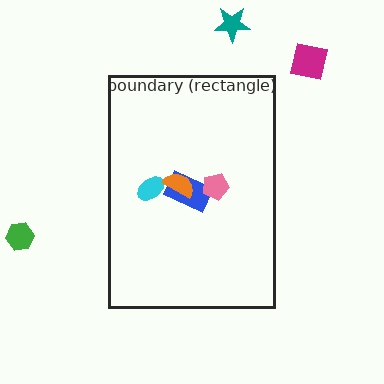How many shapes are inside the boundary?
4 inside, 3 outside.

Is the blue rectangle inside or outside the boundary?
Inside.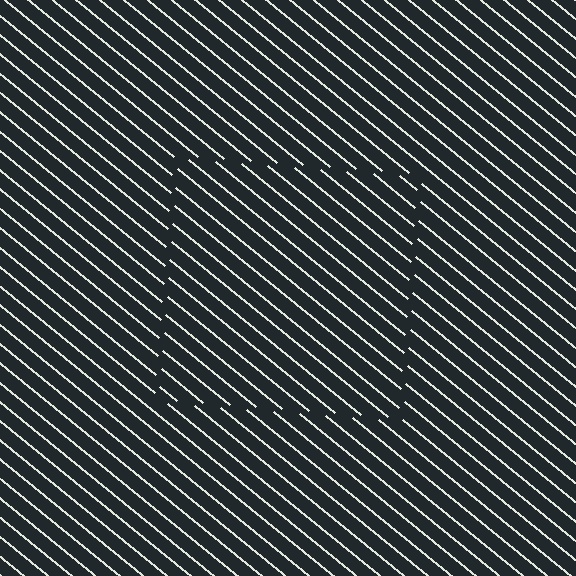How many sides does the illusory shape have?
4 sides — the line-ends trace a square.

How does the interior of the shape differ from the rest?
The interior of the shape contains the same grating, shifted by half a period — the contour is defined by the phase discontinuity where line-ends from the inner and outer gratings abut.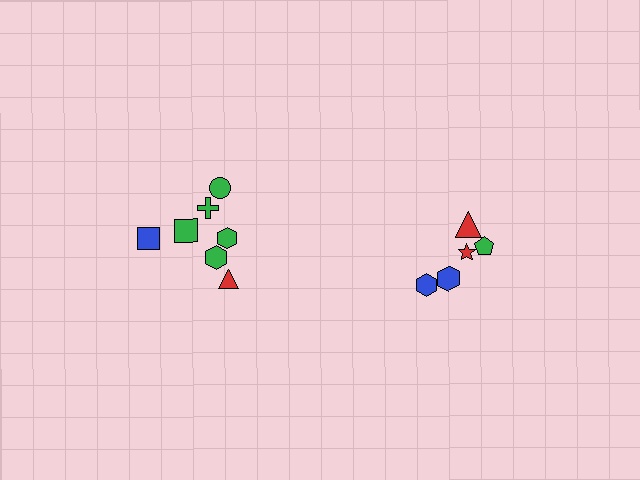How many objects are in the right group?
There are 5 objects.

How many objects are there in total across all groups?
There are 12 objects.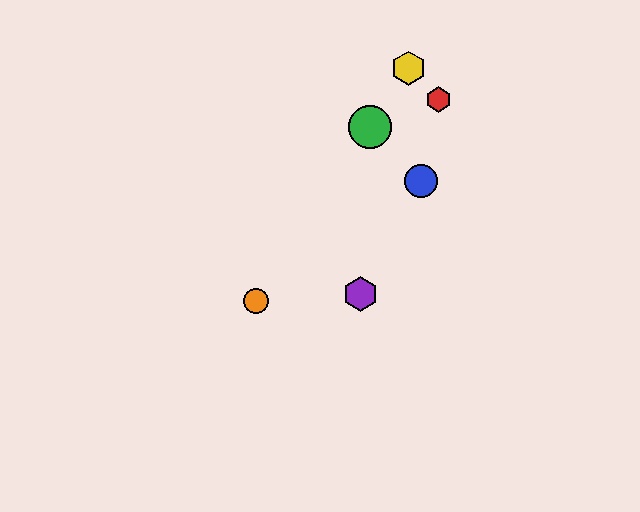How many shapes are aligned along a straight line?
3 shapes (the green circle, the yellow hexagon, the orange circle) are aligned along a straight line.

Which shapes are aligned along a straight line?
The green circle, the yellow hexagon, the orange circle are aligned along a straight line.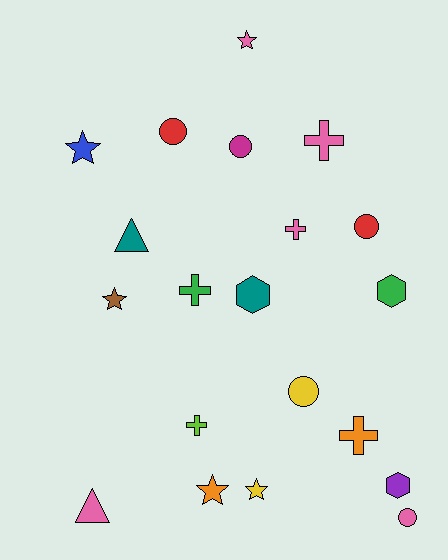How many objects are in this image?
There are 20 objects.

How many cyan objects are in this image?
There are no cyan objects.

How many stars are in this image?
There are 5 stars.